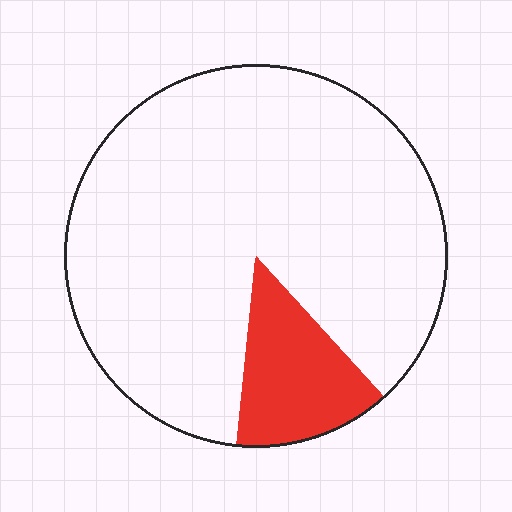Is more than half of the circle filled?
No.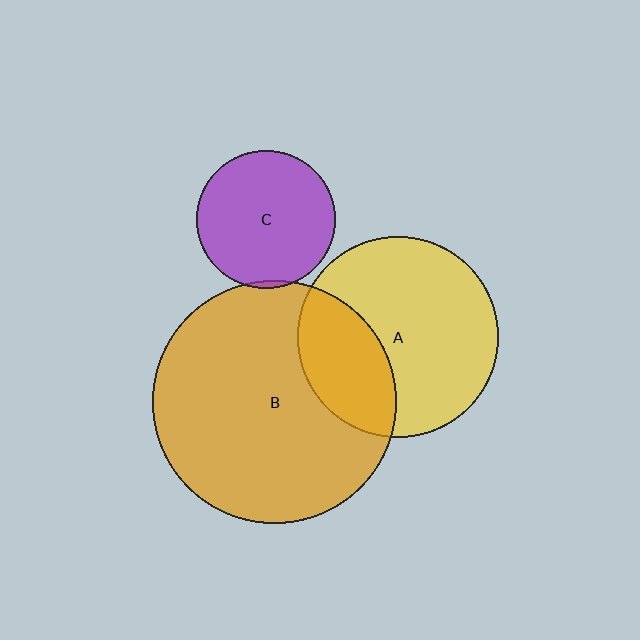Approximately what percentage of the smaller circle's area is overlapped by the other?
Approximately 5%.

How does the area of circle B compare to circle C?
Approximately 3.1 times.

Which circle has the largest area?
Circle B (orange).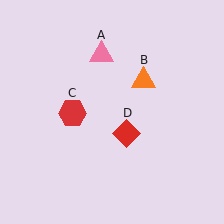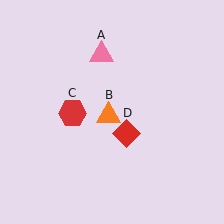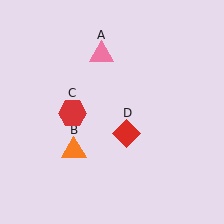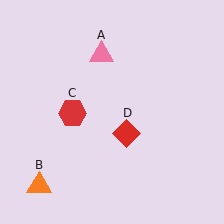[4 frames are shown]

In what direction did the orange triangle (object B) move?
The orange triangle (object B) moved down and to the left.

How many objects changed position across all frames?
1 object changed position: orange triangle (object B).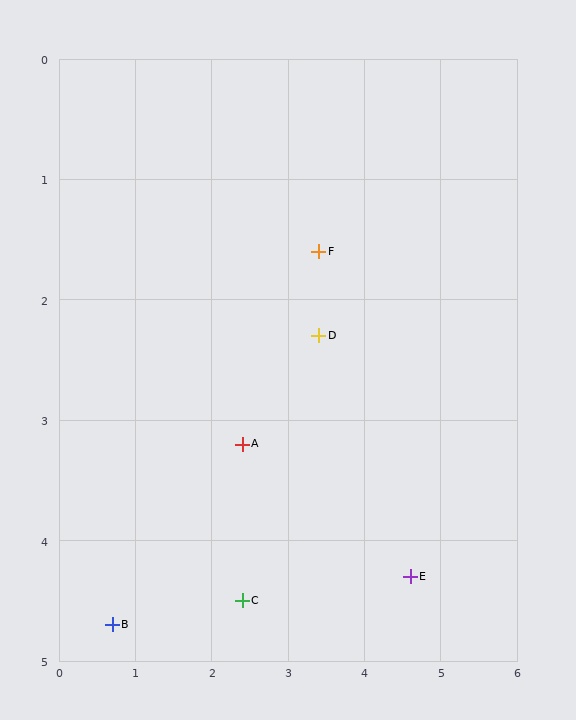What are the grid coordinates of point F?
Point F is at approximately (3.4, 1.6).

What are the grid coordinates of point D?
Point D is at approximately (3.4, 2.3).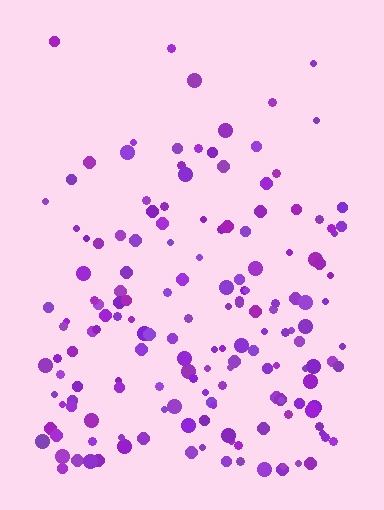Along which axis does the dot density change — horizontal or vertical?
Vertical.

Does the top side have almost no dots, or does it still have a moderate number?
Still a moderate number, just noticeably fewer than the bottom.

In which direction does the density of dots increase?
From top to bottom, with the bottom side densest.